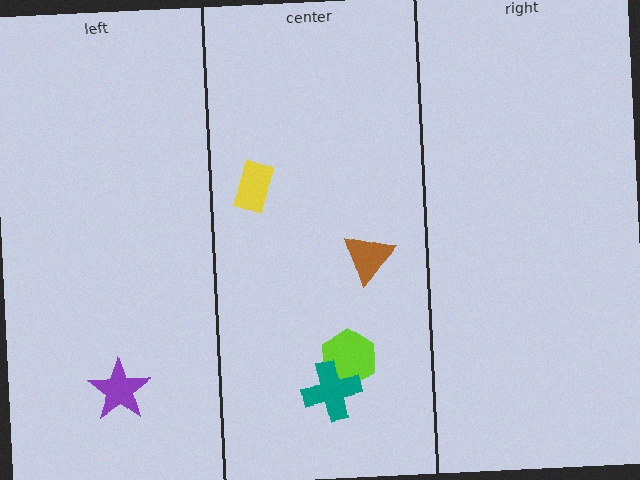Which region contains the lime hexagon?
The center region.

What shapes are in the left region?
The purple star.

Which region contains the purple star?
The left region.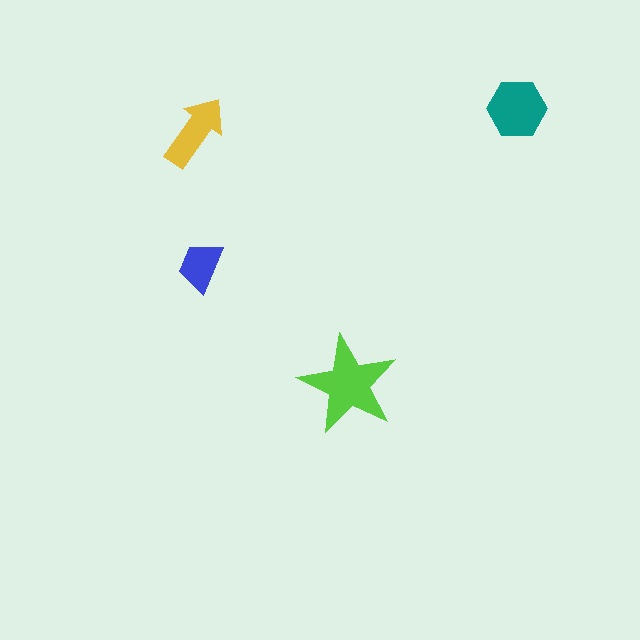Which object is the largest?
The lime star.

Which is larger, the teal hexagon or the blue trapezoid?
The teal hexagon.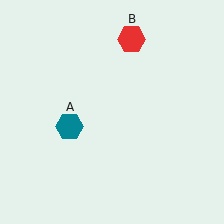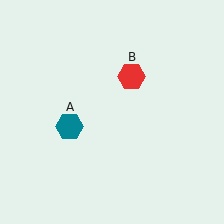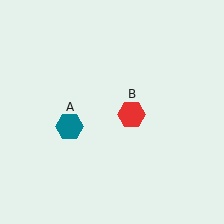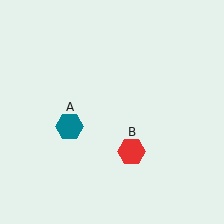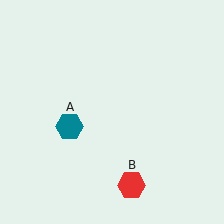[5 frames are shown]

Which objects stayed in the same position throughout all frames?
Teal hexagon (object A) remained stationary.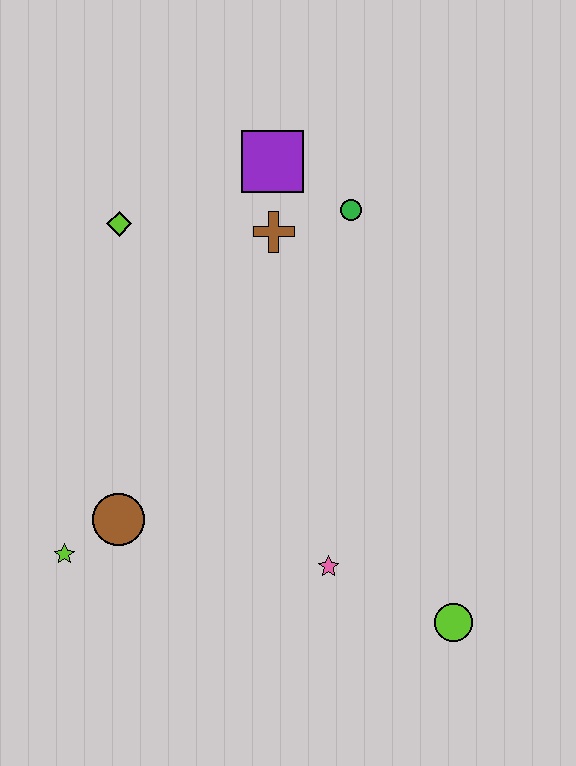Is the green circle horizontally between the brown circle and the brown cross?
No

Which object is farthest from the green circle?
The lime star is farthest from the green circle.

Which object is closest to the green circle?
The brown cross is closest to the green circle.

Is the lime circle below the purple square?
Yes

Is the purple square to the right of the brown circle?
Yes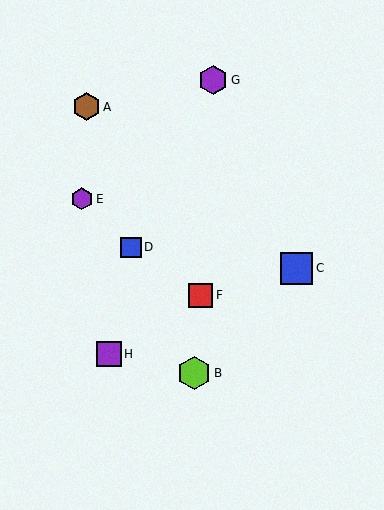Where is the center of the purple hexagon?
The center of the purple hexagon is at (82, 199).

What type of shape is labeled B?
Shape B is a lime hexagon.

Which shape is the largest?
The lime hexagon (labeled B) is the largest.